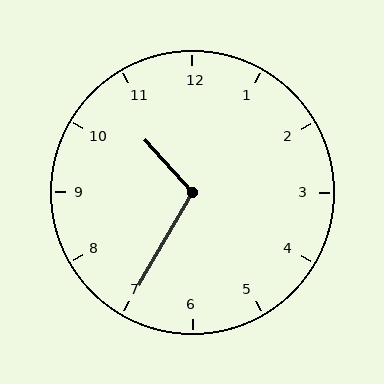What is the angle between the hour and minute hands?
Approximately 108 degrees.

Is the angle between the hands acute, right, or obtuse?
It is obtuse.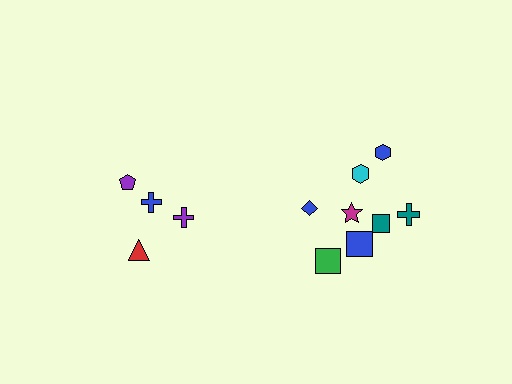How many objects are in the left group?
There are 4 objects.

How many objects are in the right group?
There are 8 objects.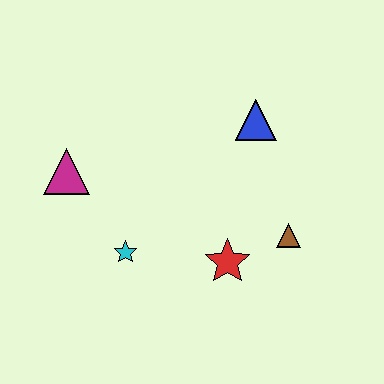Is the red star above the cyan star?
No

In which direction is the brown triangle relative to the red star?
The brown triangle is to the right of the red star.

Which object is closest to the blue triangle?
The brown triangle is closest to the blue triangle.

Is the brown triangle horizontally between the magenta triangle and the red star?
No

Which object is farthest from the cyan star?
The blue triangle is farthest from the cyan star.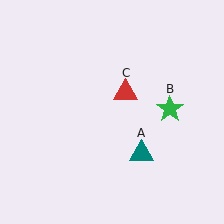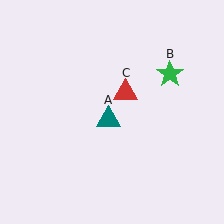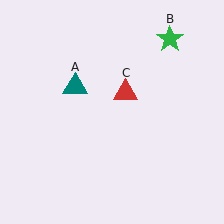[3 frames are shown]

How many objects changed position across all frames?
2 objects changed position: teal triangle (object A), green star (object B).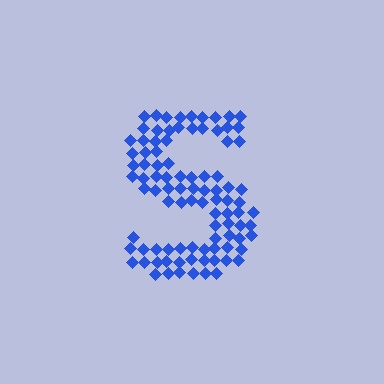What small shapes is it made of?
It is made of small diamonds.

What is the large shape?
The large shape is the letter S.